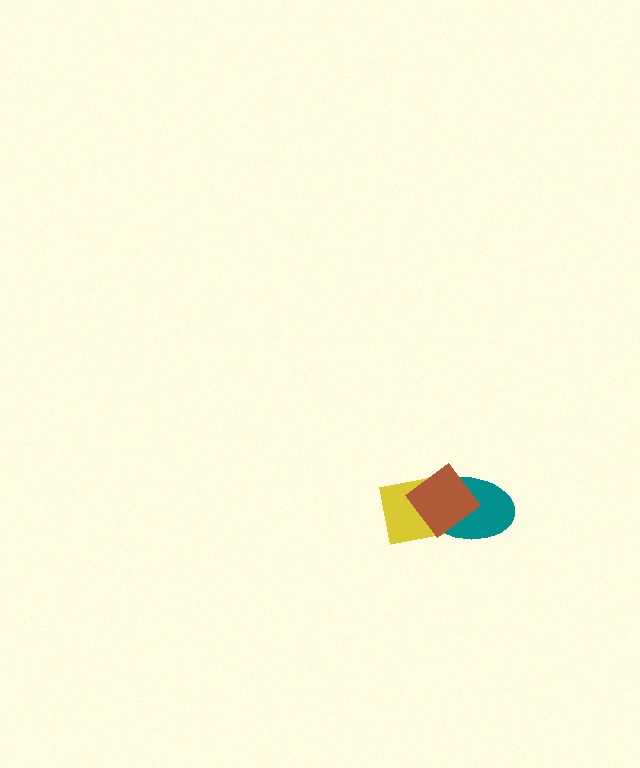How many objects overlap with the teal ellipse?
2 objects overlap with the teal ellipse.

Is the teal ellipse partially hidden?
Yes, it is partially covered by another shape.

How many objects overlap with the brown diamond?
2 objects overlap with the brown diamond.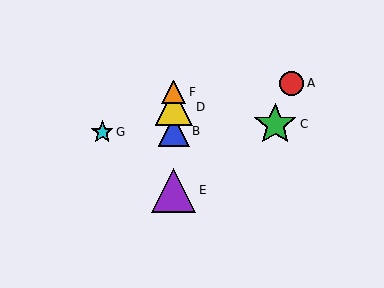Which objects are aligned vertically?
Objects B, D, E, F are aligned vertically.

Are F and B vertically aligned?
Yes, both are at x≈174.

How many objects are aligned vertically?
4 objects (B, D, E, F) are aligned vertically.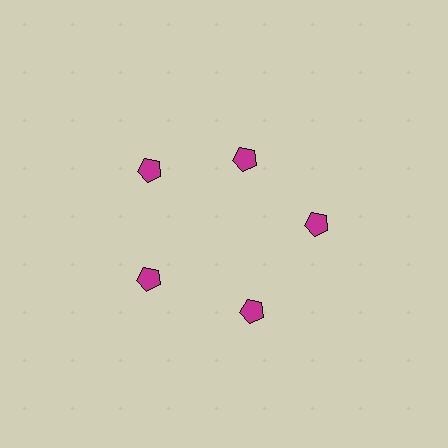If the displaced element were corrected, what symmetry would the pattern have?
It would have 5-fold rotational symmetry — the pattern would map onto itself every 72 degrees.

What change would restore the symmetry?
The symmetry would be restored by moving it outward, back onto the ring so that all 5 pentagons sit at equal angles and equal distance from the center.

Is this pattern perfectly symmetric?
No. The 5 magenta pentagons are arranged in a ring, but one element near the 1 o'clock position is pulled inward toward the center, breaking the 5-fold rotational symmetry.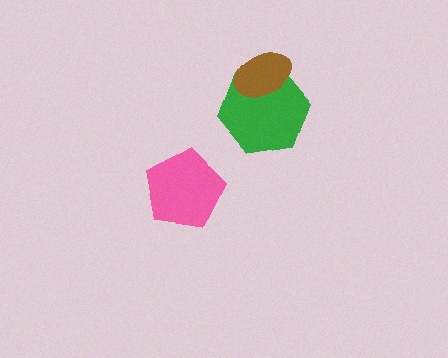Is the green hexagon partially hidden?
Yes, it is partially covered by another shape.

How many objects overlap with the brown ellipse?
1 object overlaps with the brown ellipse.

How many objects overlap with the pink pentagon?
0 objects overlap with the pink pentagon.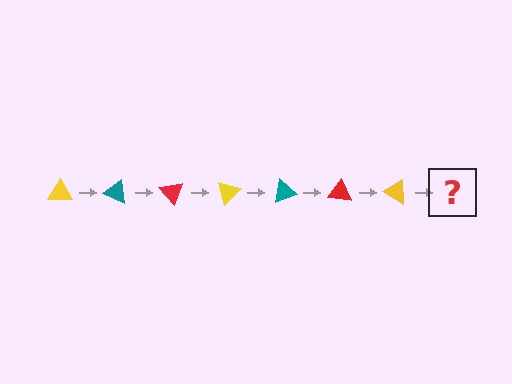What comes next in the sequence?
The next element should be a teal triangle, rotated 175 degrees from the start.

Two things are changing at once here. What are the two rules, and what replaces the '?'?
The two rules are that it rotates 25 degrees each step and the color cycles through yellow, teal, and red. The '?' should be a teal triangle, rotated 175 degrees from the start.